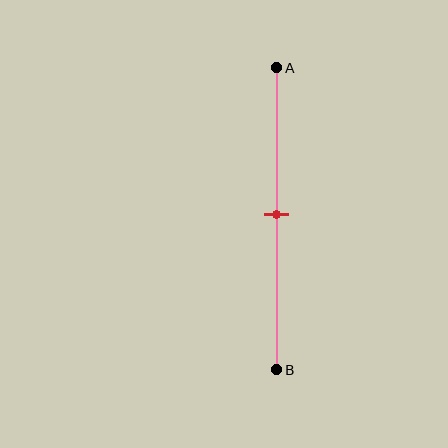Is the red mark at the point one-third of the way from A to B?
No, the mark is at about 50% from A, not at the 33% one-third point.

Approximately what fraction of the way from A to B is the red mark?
The red mark is approximately 50% of the way from A to B.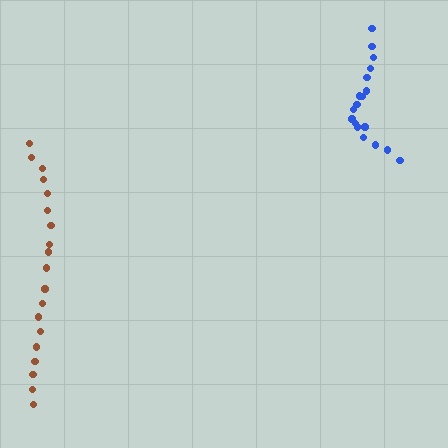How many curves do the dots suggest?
There are 2 distinct paths.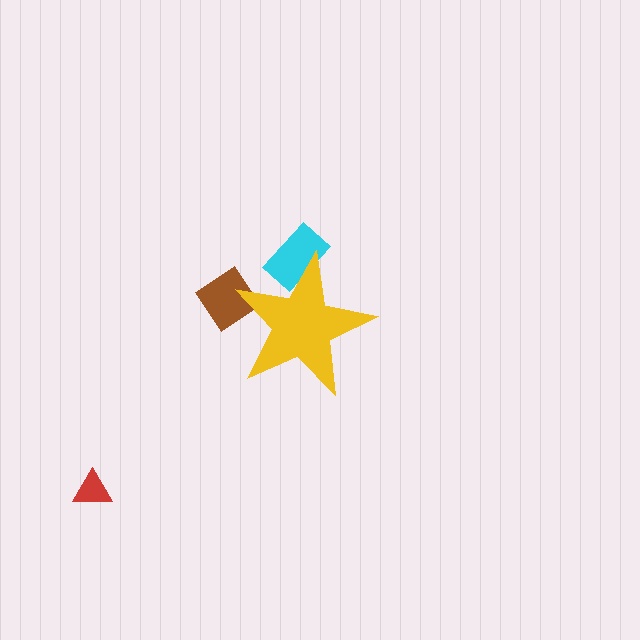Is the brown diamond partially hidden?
Yes, the brown diamond is partially hidden behind the yellow star.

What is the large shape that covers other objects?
A yellow star.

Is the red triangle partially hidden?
No, the red triangle is fully visible.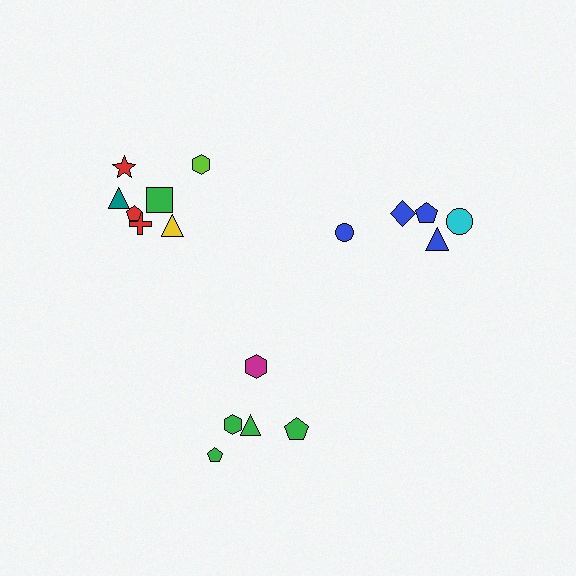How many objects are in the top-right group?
There are 5 objects.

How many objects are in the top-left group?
There are 7 objects.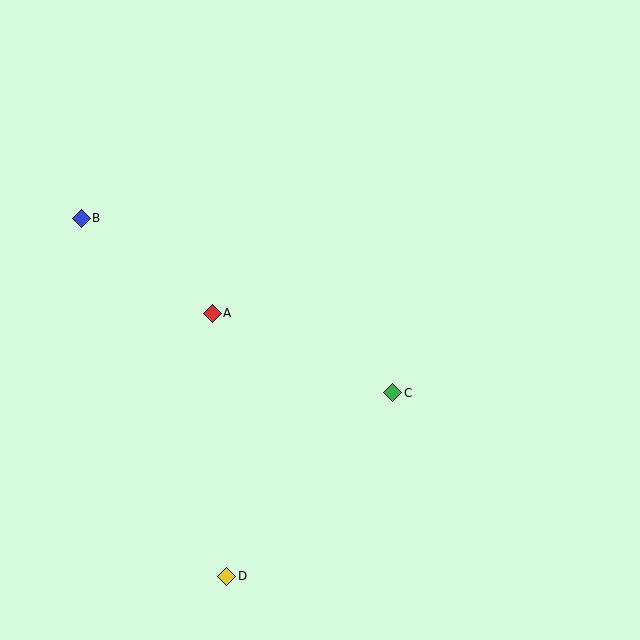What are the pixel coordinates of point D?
Point D is at (227, 576).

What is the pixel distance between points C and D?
The distance between C and D is 248 pixels.